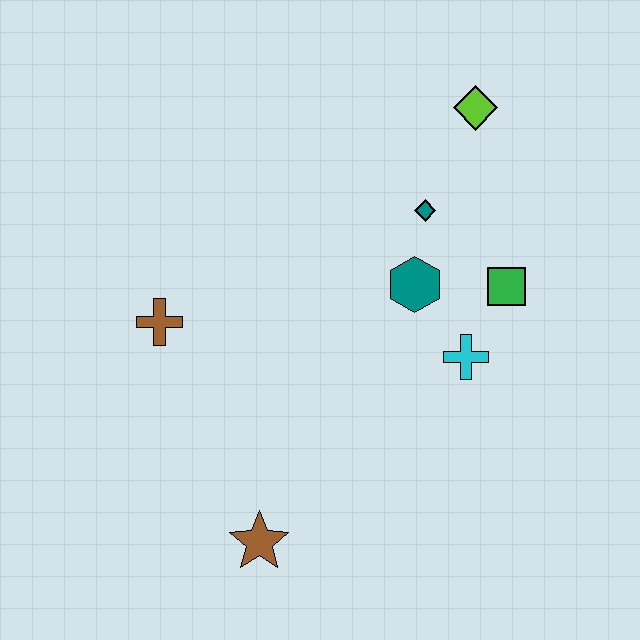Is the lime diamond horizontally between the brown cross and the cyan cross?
No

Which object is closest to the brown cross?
The brown star is closest to the brown cross.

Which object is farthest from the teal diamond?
The brown star is farthest from the teal diamond.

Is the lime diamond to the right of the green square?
No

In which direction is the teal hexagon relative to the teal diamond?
The teal hexagon is below the teal diamond.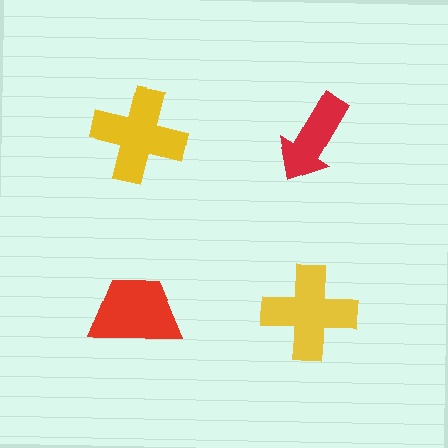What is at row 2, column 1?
A red trapezoid.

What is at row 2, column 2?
A yellow cross.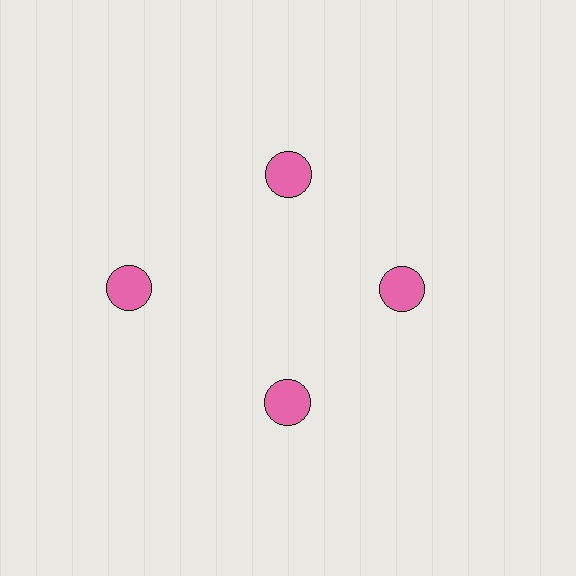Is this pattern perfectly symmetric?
No. The 4 pink circles are arranged in a ring, but one element near the 9 o'clock position is pushed outward from the center, breaking the 4-fold rotational symmetry.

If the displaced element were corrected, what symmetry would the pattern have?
It would have 4-fold rotational symmetry — the pattern would map onto itself every 90 degrees.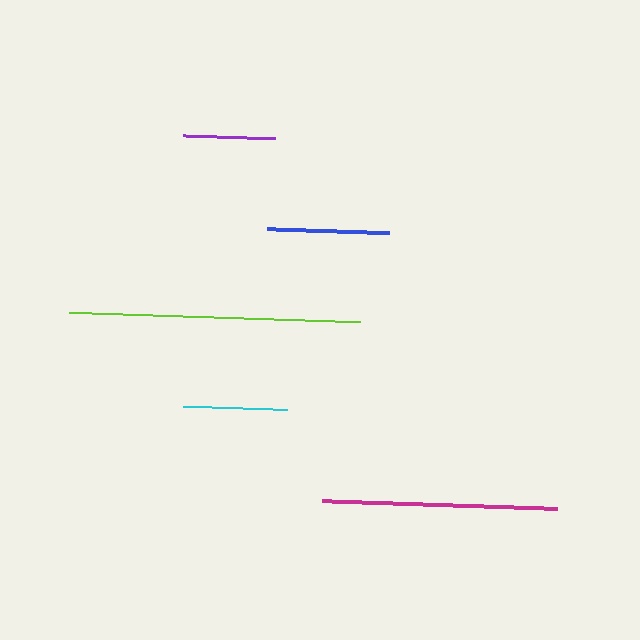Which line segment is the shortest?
The purple line is the shortest at approximately 91 pixels.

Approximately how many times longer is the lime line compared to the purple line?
The lime line is approximately 3.2 times the length of the purple line.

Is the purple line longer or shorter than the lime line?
The lime line is longer than the purple line.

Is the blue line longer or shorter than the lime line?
The lime line is longer than the blue line.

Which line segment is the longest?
The lime line is the longest at approximately 291 pixels.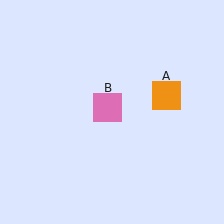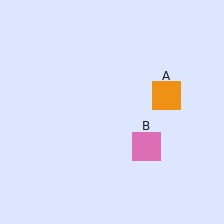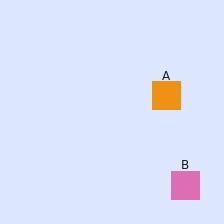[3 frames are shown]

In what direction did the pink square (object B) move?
The pink square (object B) moved down and to the right.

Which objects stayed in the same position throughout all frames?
Orange square (object A) remained stationary.